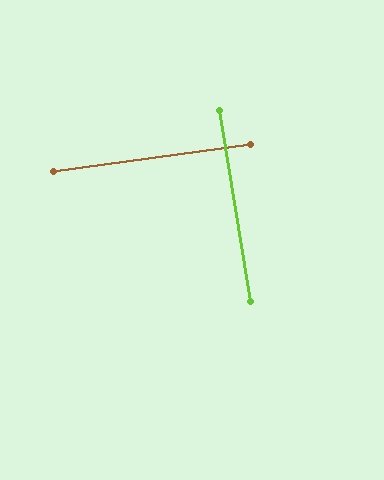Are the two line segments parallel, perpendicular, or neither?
Perpendicular — they meet at approximately 89°.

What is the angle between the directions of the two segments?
Approximately 89 degrees.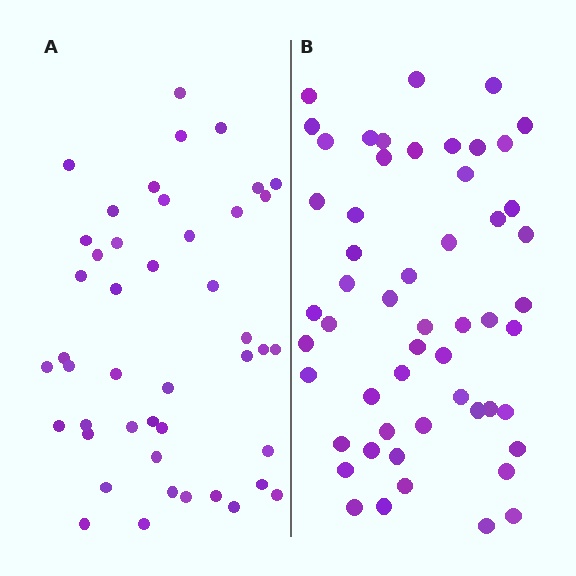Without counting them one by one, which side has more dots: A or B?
Region B (the right region) has more dots.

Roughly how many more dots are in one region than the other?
Region B has roughly 8 or so more dots than region A.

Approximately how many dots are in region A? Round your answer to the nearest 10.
About 40 dots. (The exact count is 45, which rounds to 40.)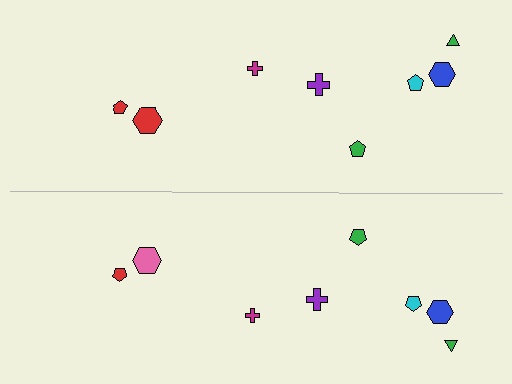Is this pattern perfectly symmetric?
No, the pattern is not perfectly symmetric. The pink hexagon on the bottom side breaks the symmetry — its mirror counterpart is red.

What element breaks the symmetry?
The pink hexagon on the bottom side breaks the symmetry — its mirror counterpart is red.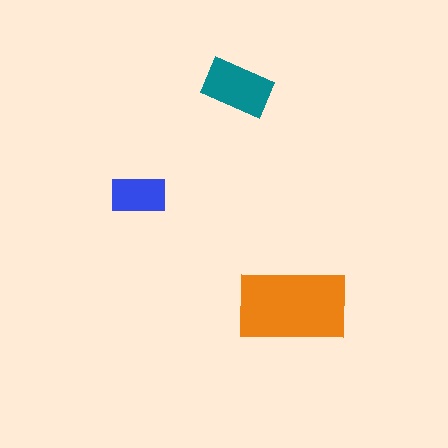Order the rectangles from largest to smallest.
the orange one, the teal one, the blue one.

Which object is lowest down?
The orange rectangle is bottommost.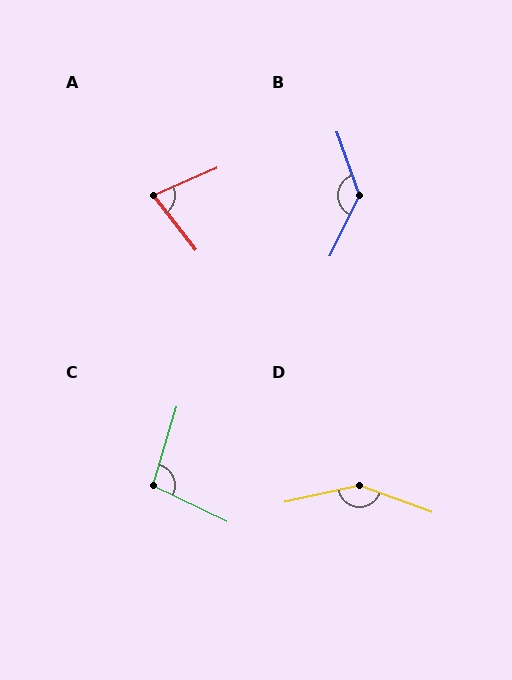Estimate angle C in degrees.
Approximately 100 degrees.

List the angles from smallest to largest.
A (75°), C (100°), B (134°), D (147°).